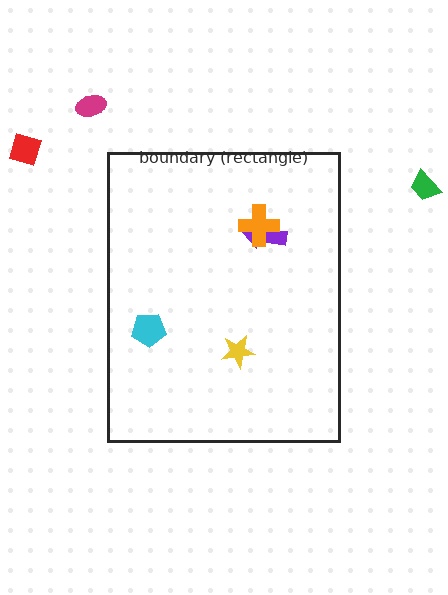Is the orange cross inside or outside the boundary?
Inside.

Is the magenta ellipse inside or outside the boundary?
Outside.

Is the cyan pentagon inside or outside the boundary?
Inside.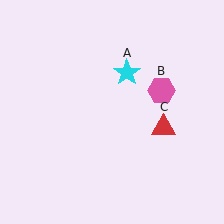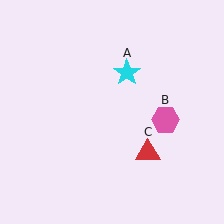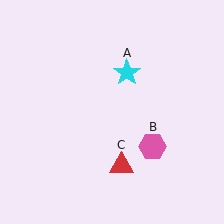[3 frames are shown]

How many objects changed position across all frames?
2 objects changed position: pink hexagon (object B), red triangle (object C).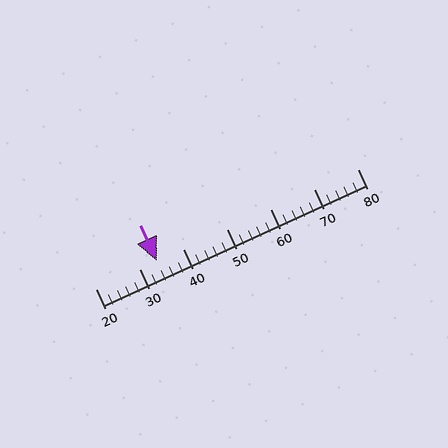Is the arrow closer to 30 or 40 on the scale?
The arrow is closer to 30.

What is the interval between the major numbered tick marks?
The major tick marks are spaced 10 units apart.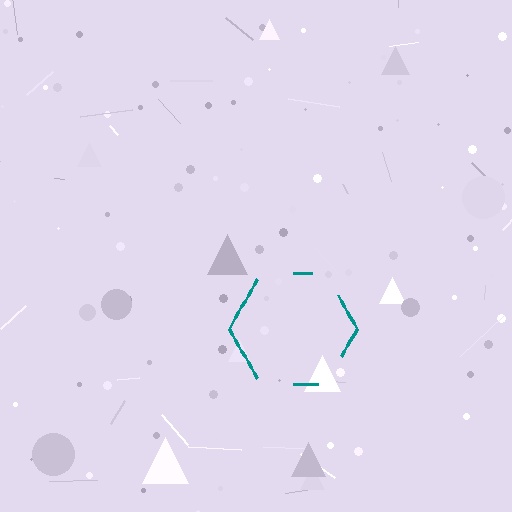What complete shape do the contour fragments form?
The contour fragments form a hexagon.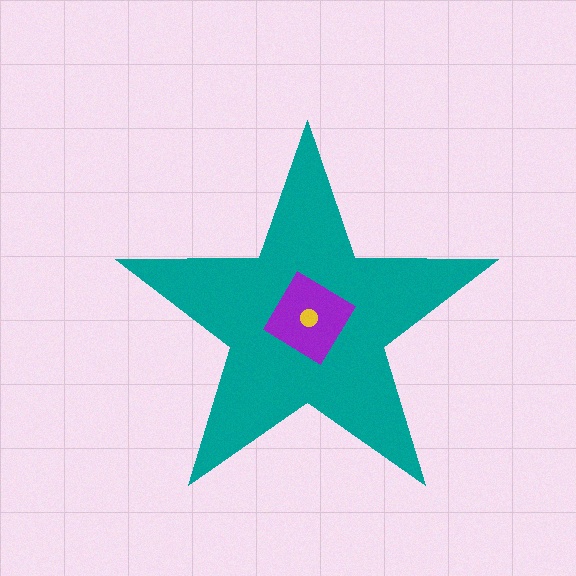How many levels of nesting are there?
3.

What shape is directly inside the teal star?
The purple diamond.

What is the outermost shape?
The teal star.